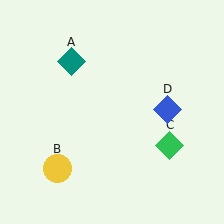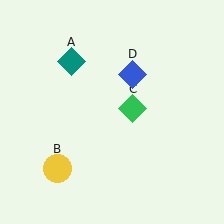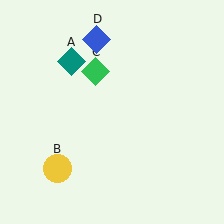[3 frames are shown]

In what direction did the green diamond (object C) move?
The green diamond (object C) moved up and to the left.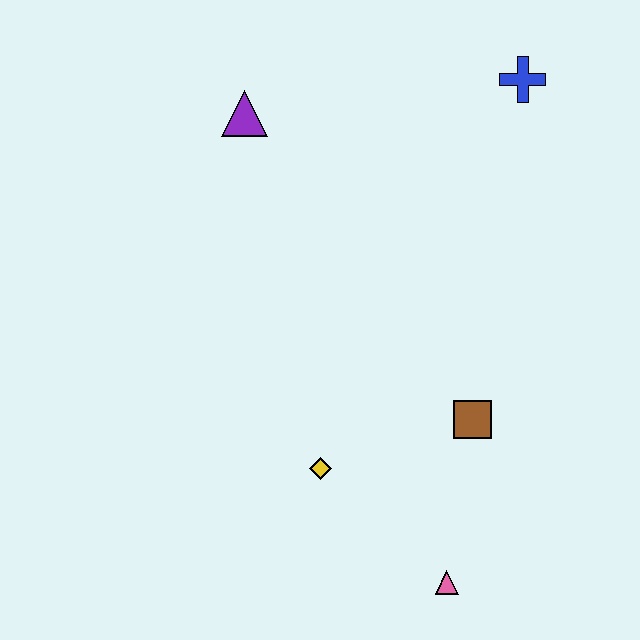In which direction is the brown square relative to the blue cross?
The brown square is below the blue cross.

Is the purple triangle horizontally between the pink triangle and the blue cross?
No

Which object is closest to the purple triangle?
The blue cross is closest to the purple triangle.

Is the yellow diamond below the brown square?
Yes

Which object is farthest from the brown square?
The purple triangle is farthest from the brown square.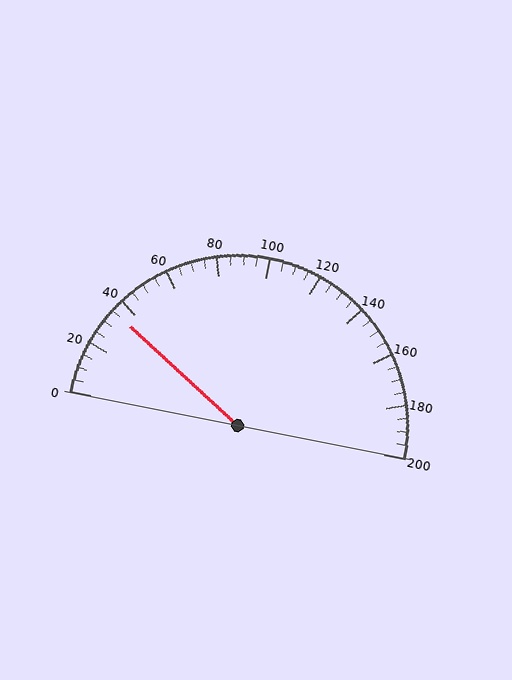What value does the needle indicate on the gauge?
The needle indicates approximately 35.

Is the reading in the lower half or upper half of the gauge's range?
The reading is in the lower half of the range (0 to 200).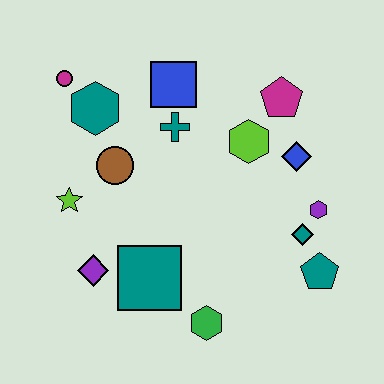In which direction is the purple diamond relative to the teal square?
The purple diamond is to the left of the teal square.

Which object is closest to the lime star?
The brown circle is closest to the lime star.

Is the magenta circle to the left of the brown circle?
Yes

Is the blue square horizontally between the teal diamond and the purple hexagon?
No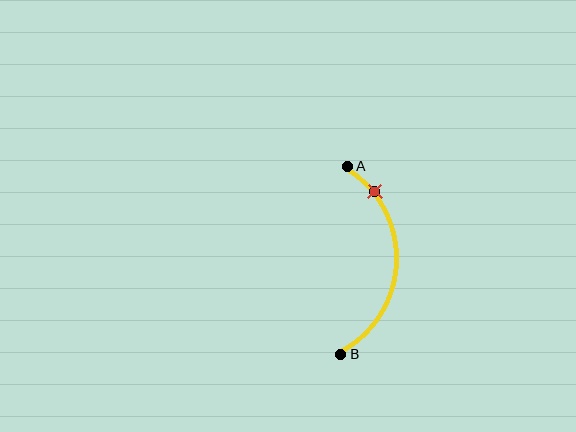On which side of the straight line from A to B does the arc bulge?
The arc bulges to the right of the straight line connecting A and B.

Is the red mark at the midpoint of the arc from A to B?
No. The red mark lies on the arc but is closer to endpoint A. The arc midpoint would be at the point on the curve equidistant along the arc from both A and B.